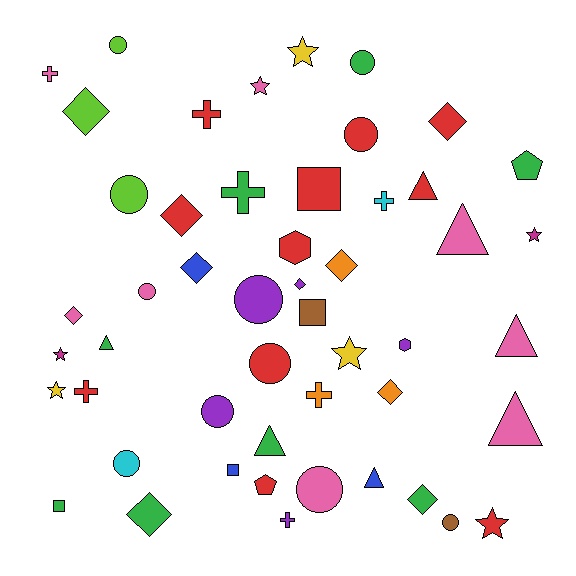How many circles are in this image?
There are 11 circles.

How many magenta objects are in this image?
There are 2 magenta objects.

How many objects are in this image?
There are 50 objects.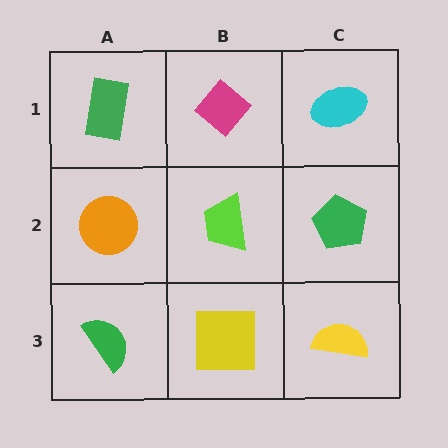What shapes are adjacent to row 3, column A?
An orange circle (row 2, column A), a yellow square (row 3, column B).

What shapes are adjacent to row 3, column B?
A lime trapezoid (row 2, column B), a green semicircle (row 3, column A), a yellow semicircle (row 3, column C).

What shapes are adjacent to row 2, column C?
A cyan ellipse (row 1, column C), a yellow semicircle (row 3, column C), a lime trapezoid (row 2, column B).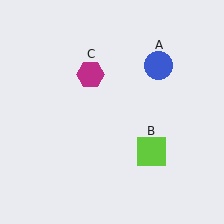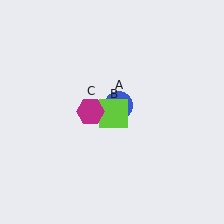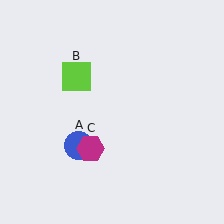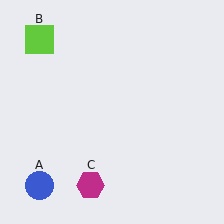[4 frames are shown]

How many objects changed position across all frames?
3 objects changed position: blue circle (object A), lime square (object B), magenta hexagon (object C).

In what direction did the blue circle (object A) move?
The blue circle (object A) moved down and to the left.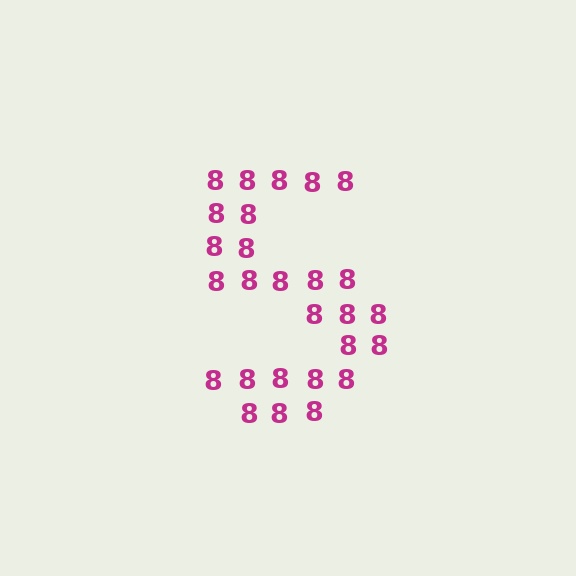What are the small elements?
The small elements are digit 8's.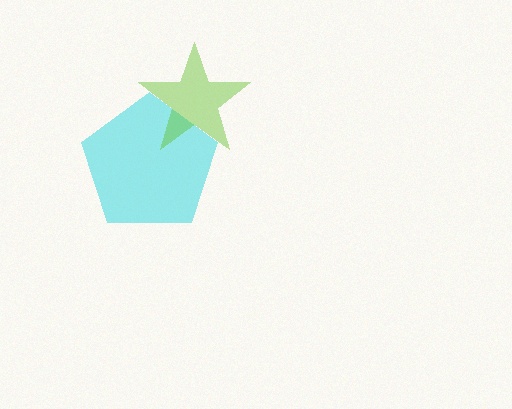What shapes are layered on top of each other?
The layered shapes are: a cyan pentagon, a lime star.